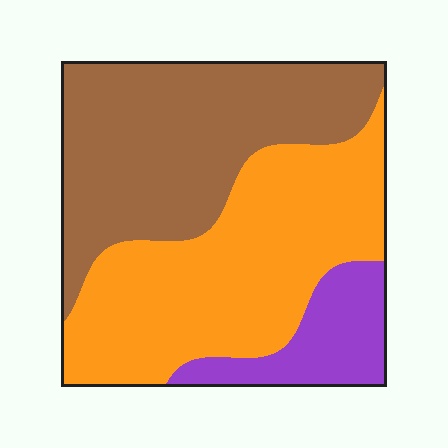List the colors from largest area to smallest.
From largest to smallest: orange, brown, purple.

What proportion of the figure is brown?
Brown covers 42% of the figure.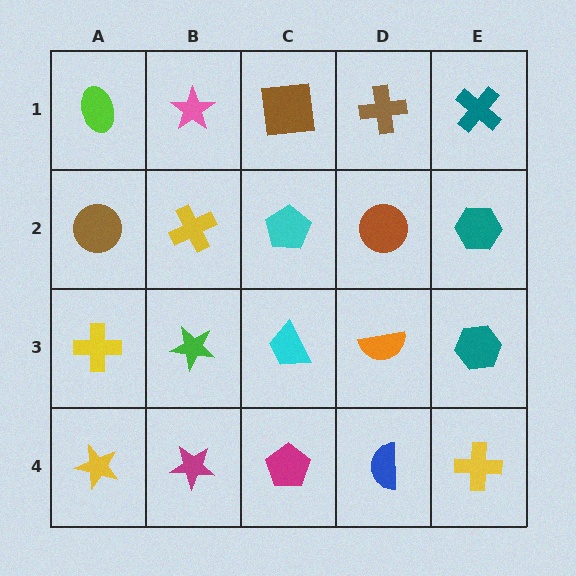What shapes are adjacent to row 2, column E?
A teal cross (row 1, column E), a teal hexagon (row 3, column E), a brown circle (row 2, column D).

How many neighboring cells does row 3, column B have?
4.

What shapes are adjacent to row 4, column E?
A teal hexagon (row 3, column E), a blue semicircle (row 4, column D).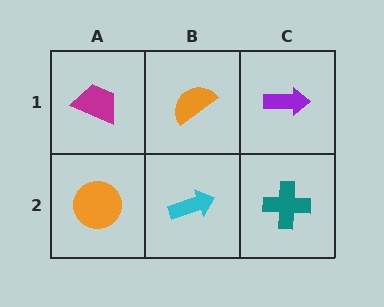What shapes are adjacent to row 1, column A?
An orange circle (row 2, column A), an orange semicircle (row 1, column B).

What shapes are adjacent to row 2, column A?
A magenta trapezoid (row 1, column A), a cyan arrow (row 2, column B).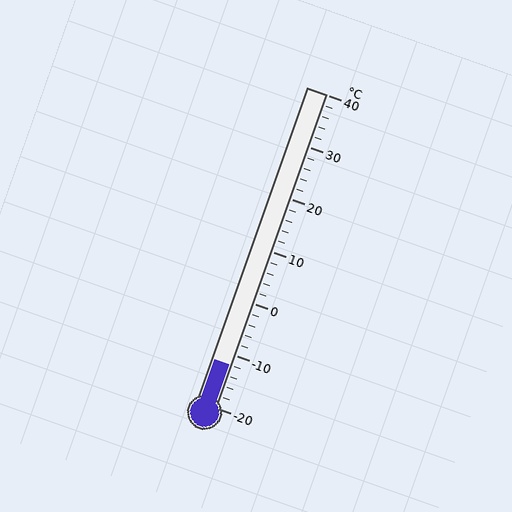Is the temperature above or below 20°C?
The temperature is below 20°C.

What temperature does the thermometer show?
The thermometer shows approximately -12°C.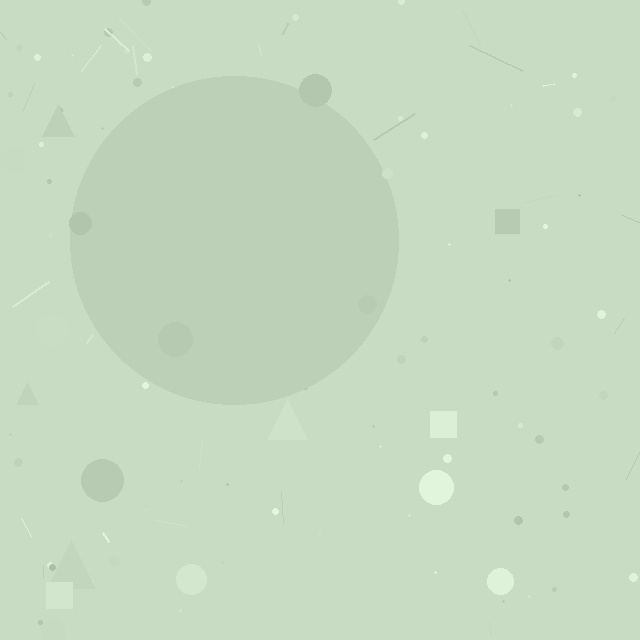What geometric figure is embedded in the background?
A circle is embedded in the background.